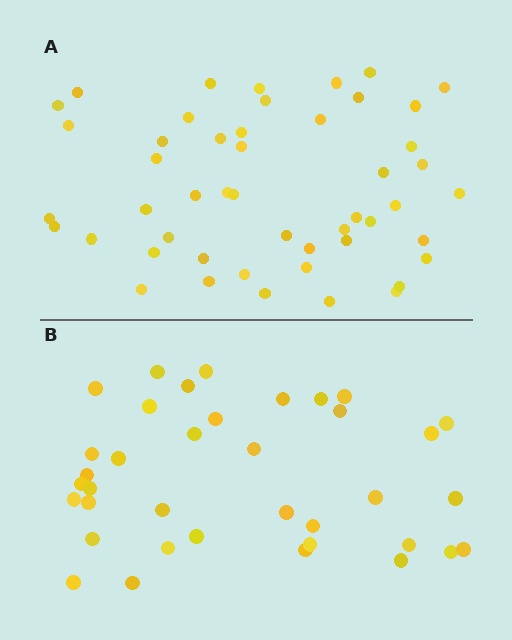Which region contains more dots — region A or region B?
Region A (the top region) has more dots.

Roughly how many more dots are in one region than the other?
Region A has roughly 12 or so more dots than region B.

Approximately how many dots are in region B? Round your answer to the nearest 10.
About 40 dots. (The exact count is 37, which rounds to 40.)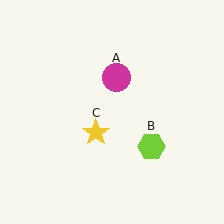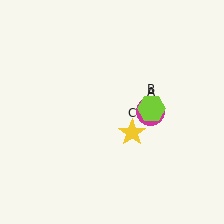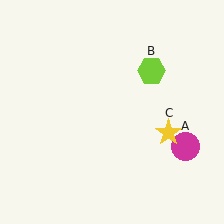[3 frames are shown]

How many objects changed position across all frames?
3 objects changed position: magenta circle (object A), lime hexagon (object B), yellow star (object C).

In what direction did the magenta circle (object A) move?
The magenta circle (object A) moved down and to the right.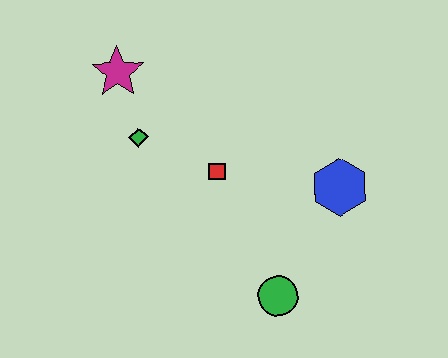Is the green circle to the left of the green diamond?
No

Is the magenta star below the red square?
No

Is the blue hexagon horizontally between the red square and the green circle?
No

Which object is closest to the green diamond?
The magenta star is closest to the green diamond.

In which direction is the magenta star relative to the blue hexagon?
The magenta star is to the left of the blue hexagon.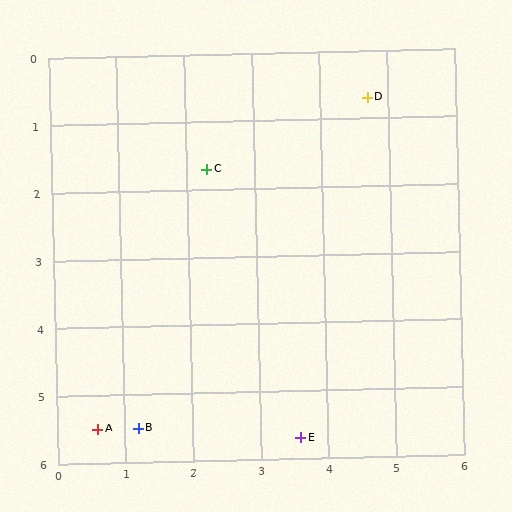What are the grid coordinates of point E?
Point E is at approximately (3.6, 5.7).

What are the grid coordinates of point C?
Point C is at approximately (2.3, 1.7).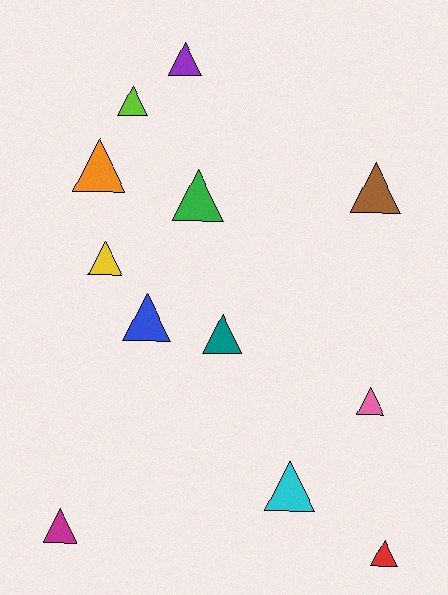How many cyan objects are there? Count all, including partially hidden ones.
There is 1 cyan object.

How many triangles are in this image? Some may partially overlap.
There are 12 triangles.